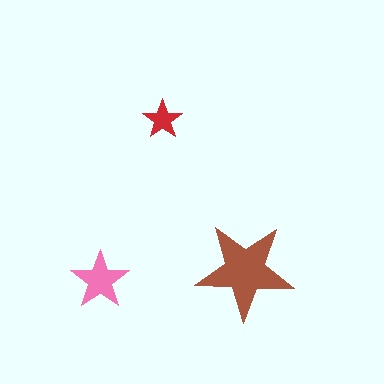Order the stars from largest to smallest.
the brown one, the pink one, the red one.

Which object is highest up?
The red star is topmost.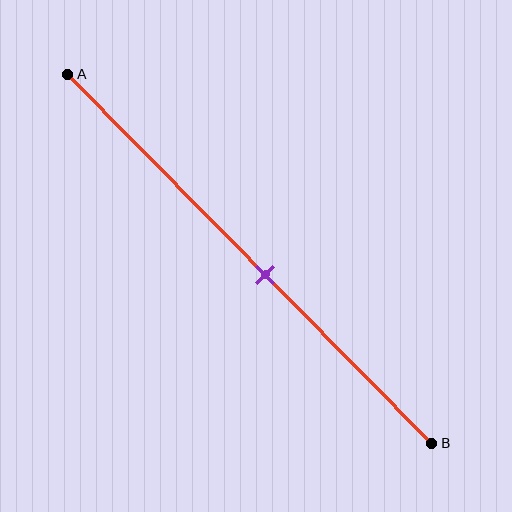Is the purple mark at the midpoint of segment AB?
No, the mark is at about 55% from A, not at the 50% midpoint.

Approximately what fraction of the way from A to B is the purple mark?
The purple mark is approximately 55% of the way from A to B.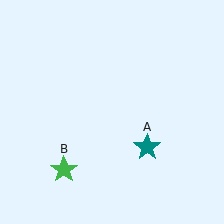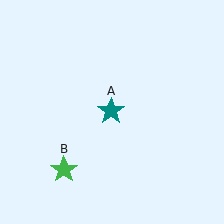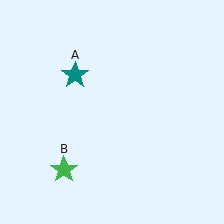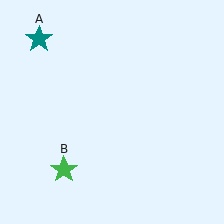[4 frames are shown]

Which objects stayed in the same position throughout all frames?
Green star (object B) remained stationary.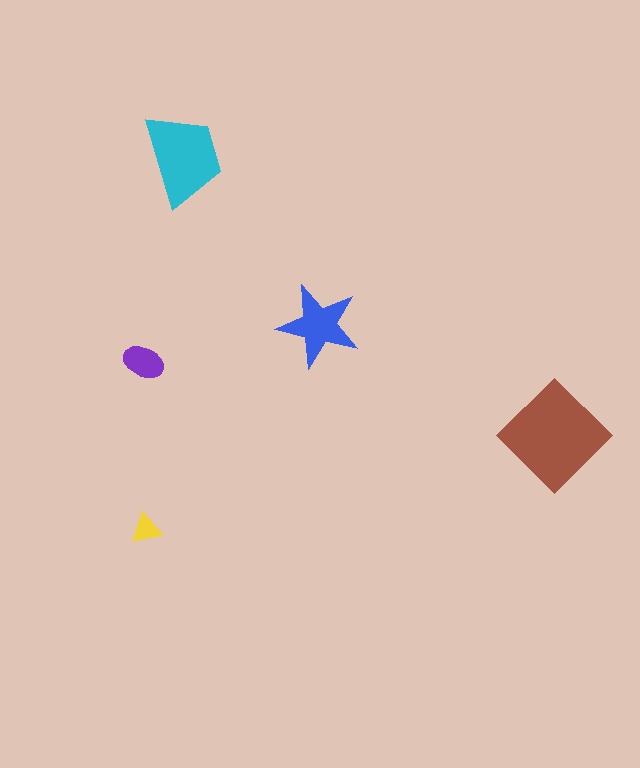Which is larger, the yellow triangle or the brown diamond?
The brown diamond.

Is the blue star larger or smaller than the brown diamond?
Smaller.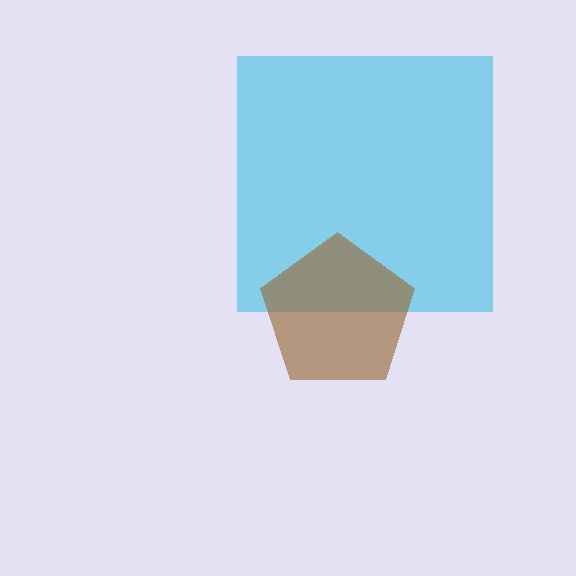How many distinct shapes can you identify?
There are 2 distinct shapes: a cyan square, a brown pentagon.